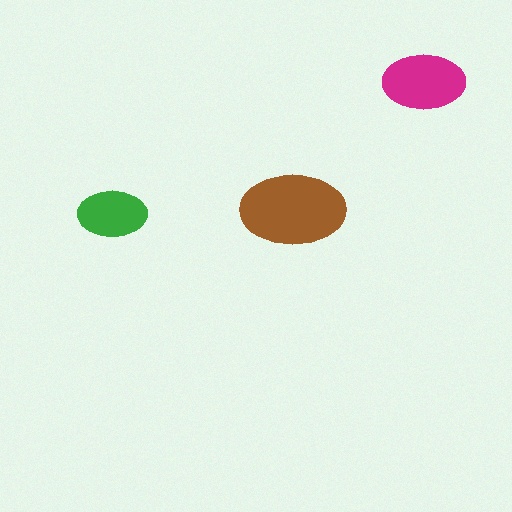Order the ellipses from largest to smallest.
the brown one, the magenta one, the green one.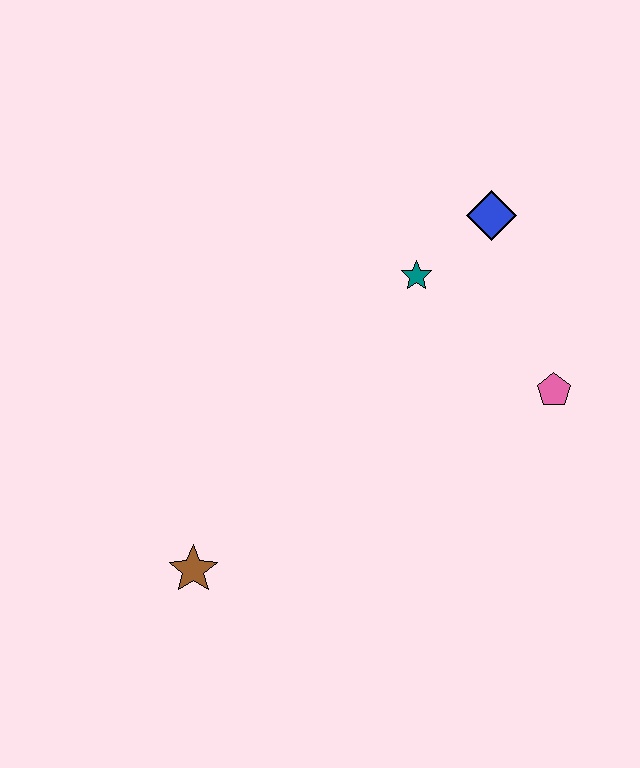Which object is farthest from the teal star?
The brown star is farthest from the teal star.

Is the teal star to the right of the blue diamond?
No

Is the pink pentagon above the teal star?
No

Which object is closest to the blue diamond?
The teal star is closest to the blue diamond.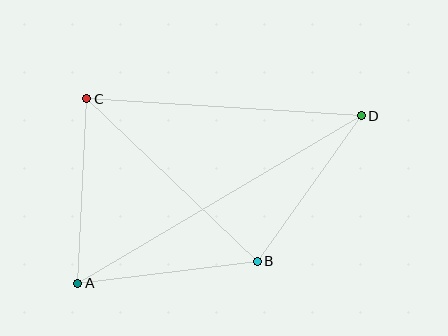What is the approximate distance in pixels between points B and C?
The distance between B and C is approximately 235 pixels.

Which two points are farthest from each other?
Points A and D are farthest from each other.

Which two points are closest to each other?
Points B and D are closest to each other.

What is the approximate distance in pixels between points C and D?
The distance between C and D is approximately 275 pixels.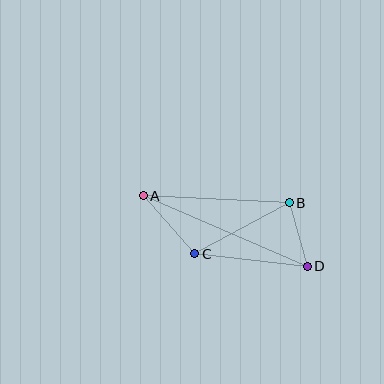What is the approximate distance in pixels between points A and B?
The distance between A and B is approximately 146 pixels.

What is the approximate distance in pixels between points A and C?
The distance between A and C is approximately 77 pixels.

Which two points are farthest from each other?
Points A and D are farthest from each other.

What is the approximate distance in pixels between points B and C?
The distance between B and C is approximately 108 pixels.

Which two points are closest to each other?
Points B and D are closest to each other.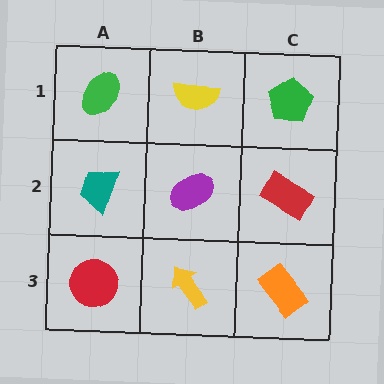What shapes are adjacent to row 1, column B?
A purple ellipse (row 2, column B), a green ellipse (row 1, column A), a green pentagon (row 1, column C).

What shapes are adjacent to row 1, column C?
A red rectangle (row 2, column C), a yellow semicircle (row 1, column B).